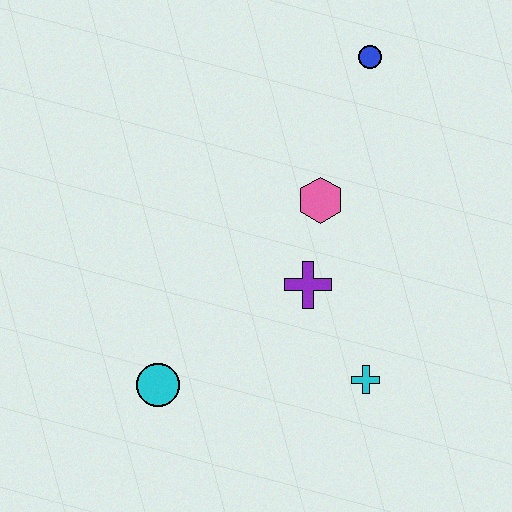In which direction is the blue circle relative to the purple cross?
The blue circle is above the purple cross.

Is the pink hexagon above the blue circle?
No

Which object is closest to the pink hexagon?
The purple cross is closest to the pink hexagon.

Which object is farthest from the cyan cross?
The blue circle is farthest from the cyan cross.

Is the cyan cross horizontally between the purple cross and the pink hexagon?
No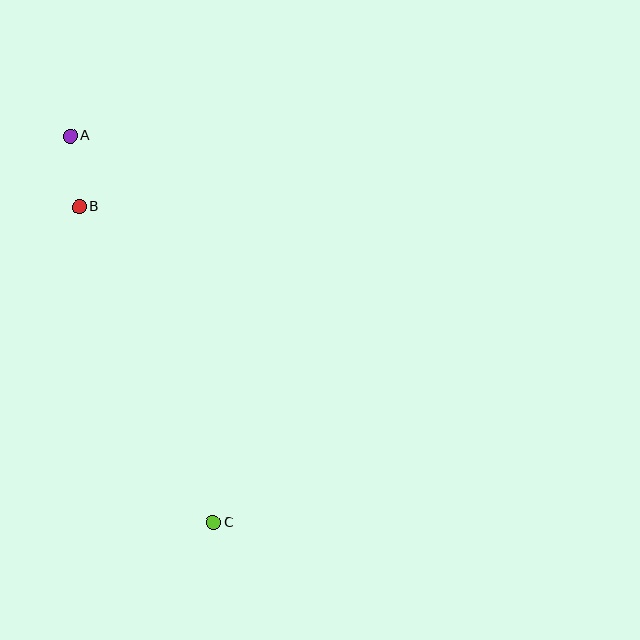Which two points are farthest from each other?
Points A and C are farthest from each other.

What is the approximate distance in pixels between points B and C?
The distance between B and C is approximately 343 pixels.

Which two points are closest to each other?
Points A and B are closest to each other.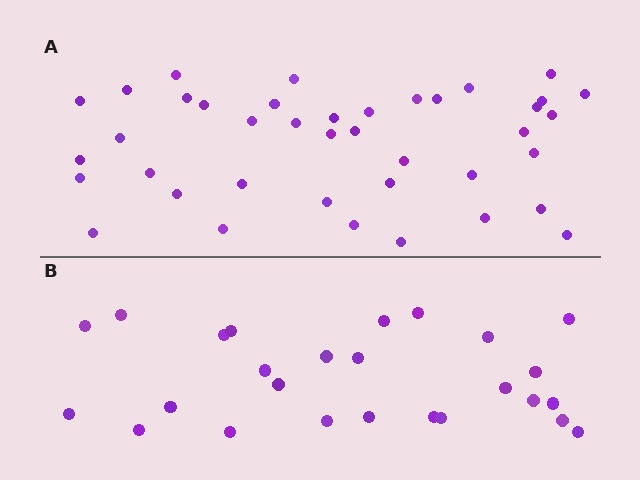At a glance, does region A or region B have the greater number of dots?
Region A (the top region) has more dots.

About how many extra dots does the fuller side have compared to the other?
Region A has approximately 15 more dots than region B.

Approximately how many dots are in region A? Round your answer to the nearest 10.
About 40 dots.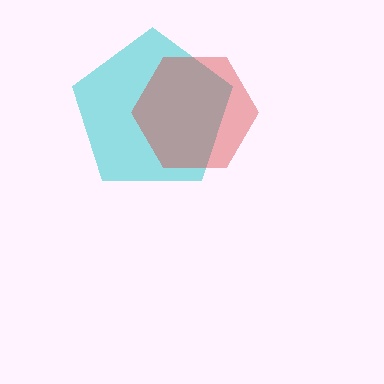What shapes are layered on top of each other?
The layered shapes are: a cyan pentagon, a red hexagon.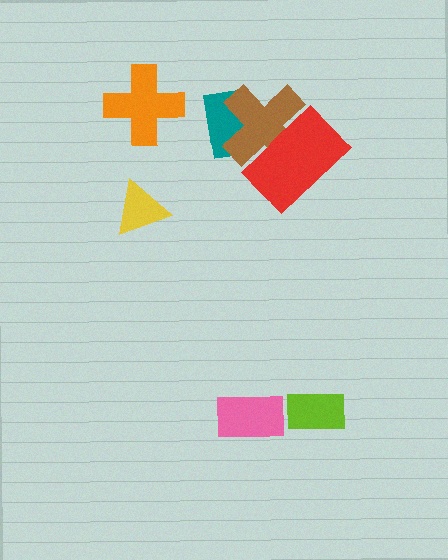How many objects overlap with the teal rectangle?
1 object overlaps with the teal rectangle.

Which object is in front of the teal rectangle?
The brown cross is in front of the teal rectangle.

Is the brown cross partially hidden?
Yes, it is partially covered by another shape.